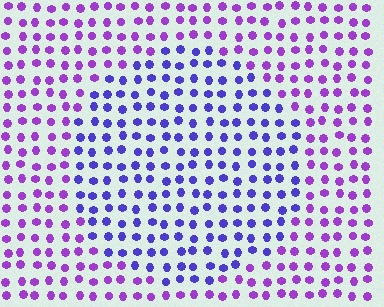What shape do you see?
I see a circle.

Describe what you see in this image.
The image is filled with small purple elements in a uniform arrangement. A circle-shaped region is visible where the elements are tinted to a slightly different hue, forming a subtle color boundary.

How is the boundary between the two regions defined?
The boundary is defined purely by a slight shift in hue (about 35 degrees). Spacing, size, and orientation are identical on both sides.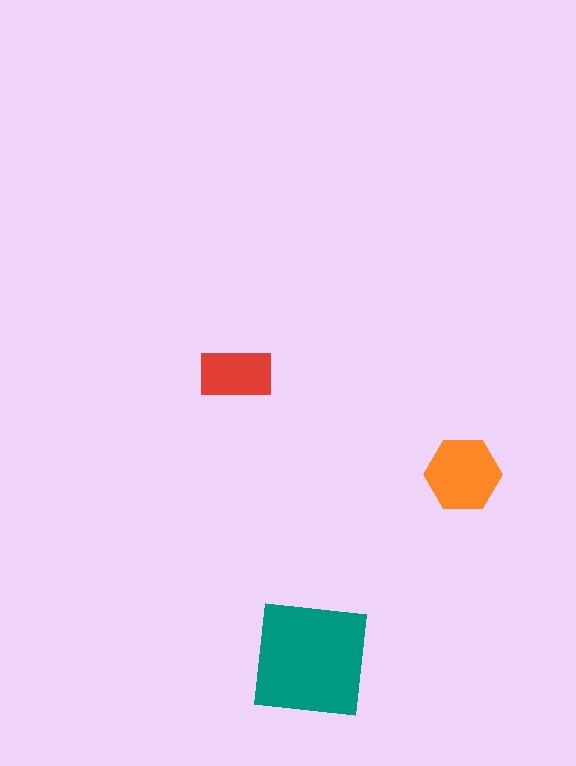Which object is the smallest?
The red rectangle.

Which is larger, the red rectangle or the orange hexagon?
The orange hexagon.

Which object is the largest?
The teal square.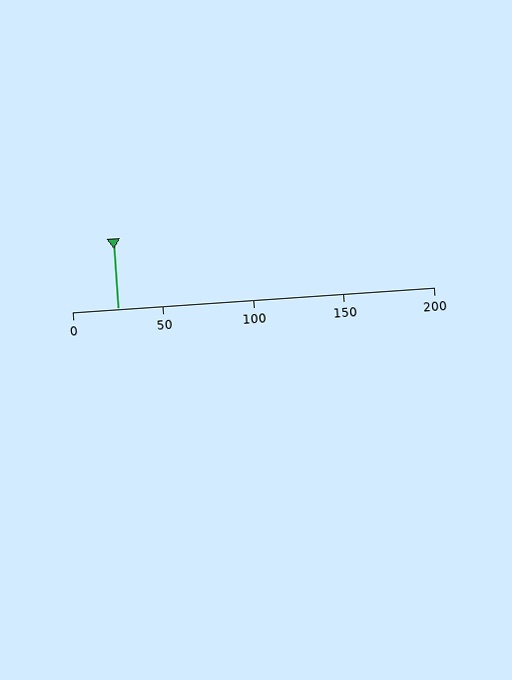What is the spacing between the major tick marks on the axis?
The major ticks are spaced 50 apart.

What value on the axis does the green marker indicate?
The marker indicates approximately 25.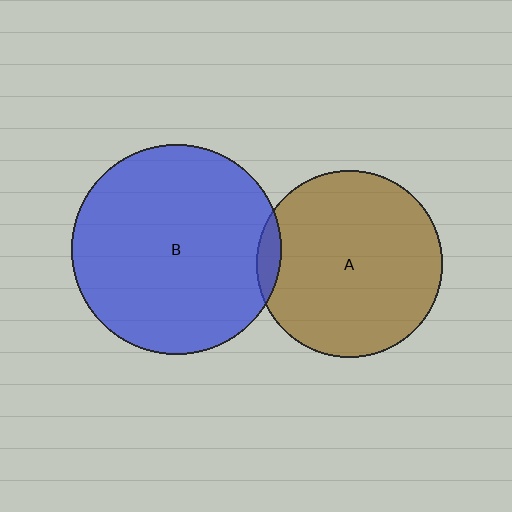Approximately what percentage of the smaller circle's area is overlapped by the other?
Approximately 5%.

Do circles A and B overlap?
Yes.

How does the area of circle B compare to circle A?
Approximately 1.3 times.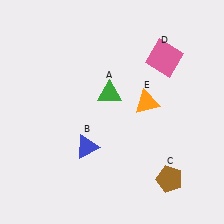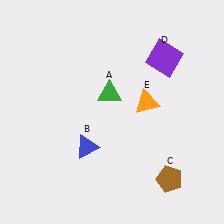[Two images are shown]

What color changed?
The square (D) changed from pink in Image 1 to purple in Image 2.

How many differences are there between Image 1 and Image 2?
There is 1 difference between the two images.